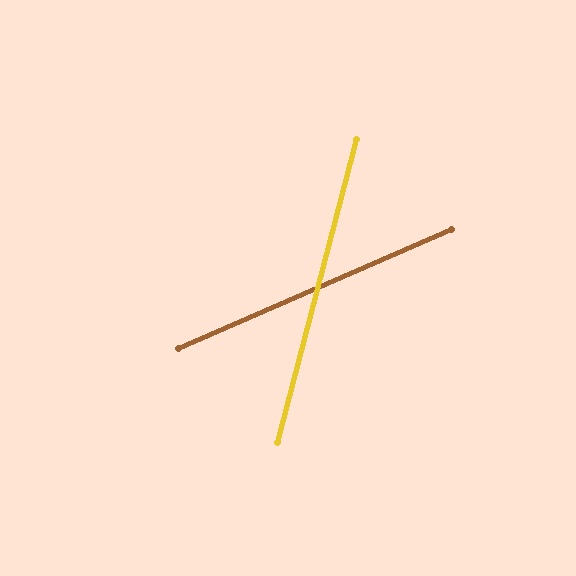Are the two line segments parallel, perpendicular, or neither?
Neither parallel nor perpendicular — they differ by about 52°.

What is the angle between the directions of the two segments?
Approximately 52 degrees.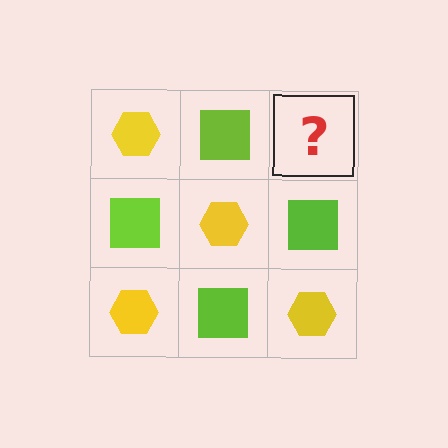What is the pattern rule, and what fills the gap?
The rule is that it alternates yellow hexagon and lime square in a checkerboard pattern. The gap should be filled with a yellow hexagon.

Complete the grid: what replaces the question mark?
The question mark should be replaced with a yellow hexagon.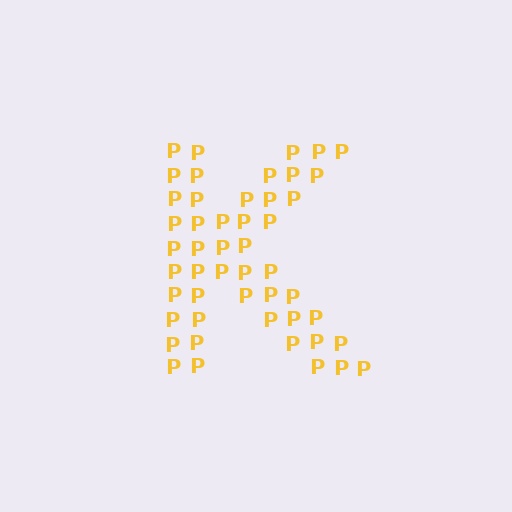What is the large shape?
The large shape is the letter K.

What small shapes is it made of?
It is made of small letter P's.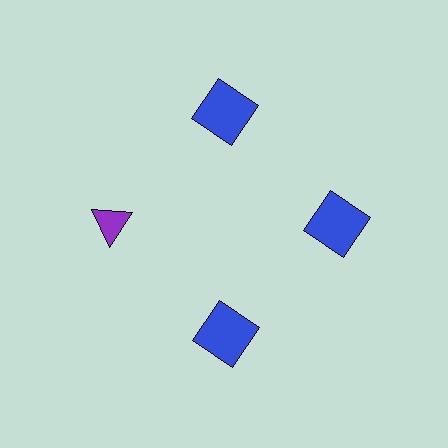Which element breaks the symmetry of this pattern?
The purple triangle at roughly the 9 o'clock position breaks the symmetry. All other shapes are blue squares.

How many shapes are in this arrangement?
There are 4 shapes arranged in a ring pattern.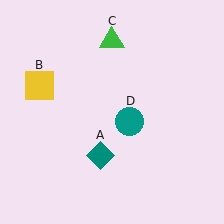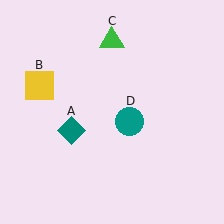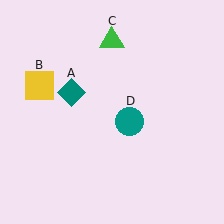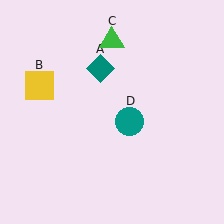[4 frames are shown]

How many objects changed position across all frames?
1 object changed position: teal diamond (object A).